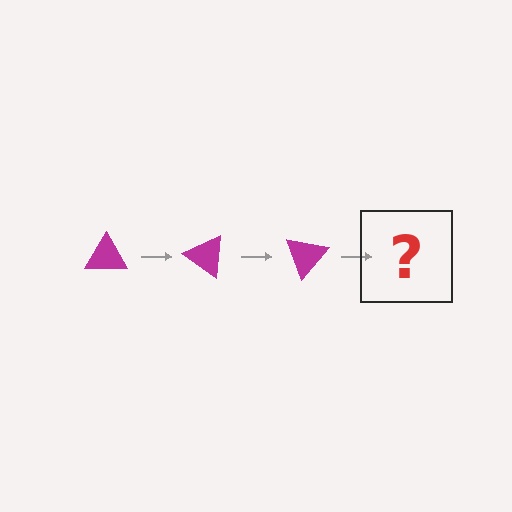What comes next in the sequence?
The next element should be a magenta triangle rotated 105 degrees.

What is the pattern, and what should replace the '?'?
The pattern is that the triangle rotates 35 degrees each step. The '?' should be a magenta triangle rotated 105 degrees.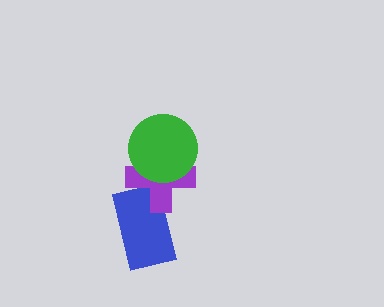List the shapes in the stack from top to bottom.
From top to bottom: the green circle, the purple cross, the blue rectangle.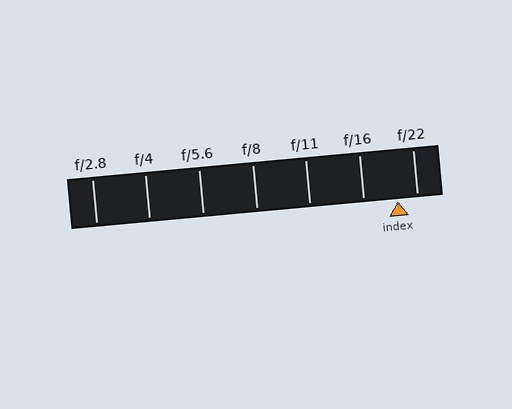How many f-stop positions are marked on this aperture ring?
There are 7 f-stop positions marked.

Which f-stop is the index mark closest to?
The index mark is closest to f/22.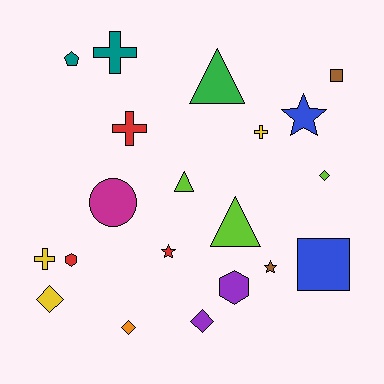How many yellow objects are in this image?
There are 3 yellow objects.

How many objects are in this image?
There are 20 objects.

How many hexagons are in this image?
There are 2 hexagons.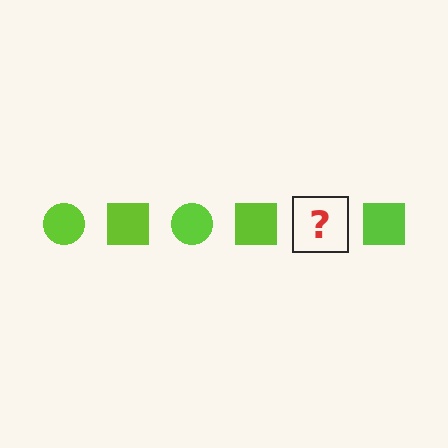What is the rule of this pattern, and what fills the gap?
The rule is that the pattern cycles through circle, square shapes in lime. The gap should be filled with a lime circle.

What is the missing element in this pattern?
The missing element is a lime circle.